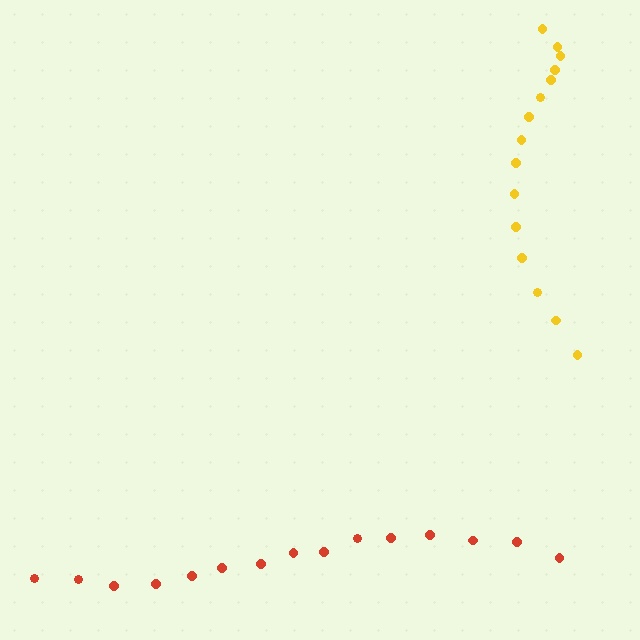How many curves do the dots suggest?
There are 2 distinct paths.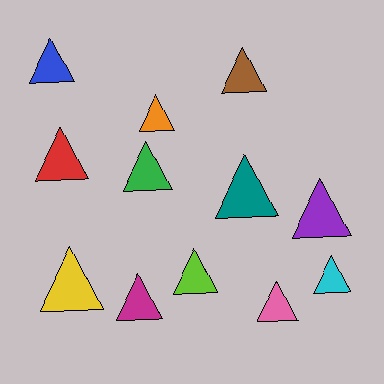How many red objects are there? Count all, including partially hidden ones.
There is 1 red object.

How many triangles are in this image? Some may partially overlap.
There are 12 triangles.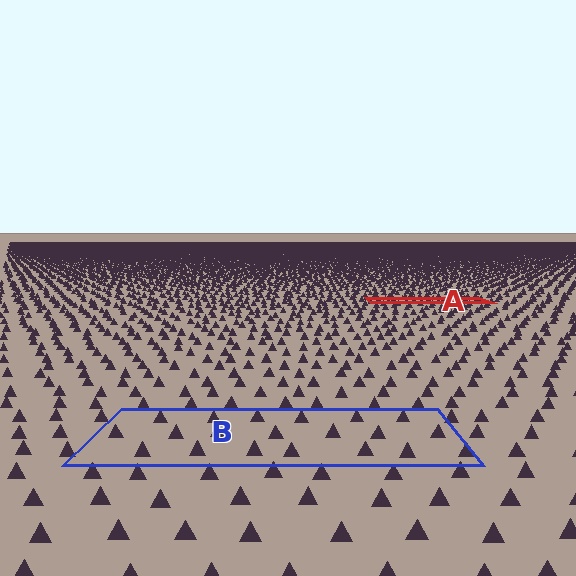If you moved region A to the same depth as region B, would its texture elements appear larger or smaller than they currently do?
They would appear larger. At a closer depth, the same texture elements are projected at a bigger on-screen size.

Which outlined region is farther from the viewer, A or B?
Region A is farther from the viewer — the texture elements inside it appear smaller and more densely packed.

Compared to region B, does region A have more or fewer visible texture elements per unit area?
Region A has more texture elements per unit area — they are packed more densely because it is farther away.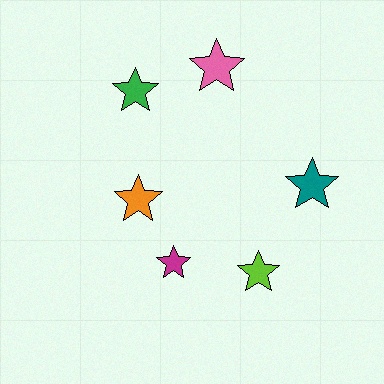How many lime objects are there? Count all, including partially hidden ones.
There is 1 lime object.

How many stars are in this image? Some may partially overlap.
There are 6 stars.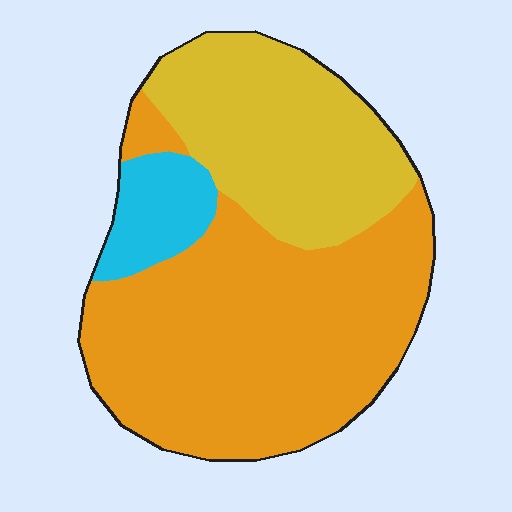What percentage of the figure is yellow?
Yellow takes up about one third (1/3) of the figure.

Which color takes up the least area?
Cyan, at roughly 10%.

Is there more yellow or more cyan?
Yellow.